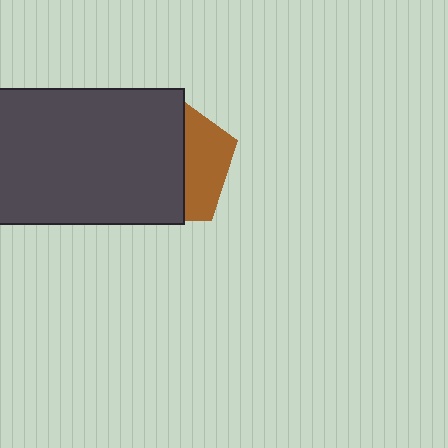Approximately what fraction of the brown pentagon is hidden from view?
Roughly 67% of the brown pentagon is hidden behind the dark gray rectangle.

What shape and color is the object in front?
The object in front is a dark gray rectangle.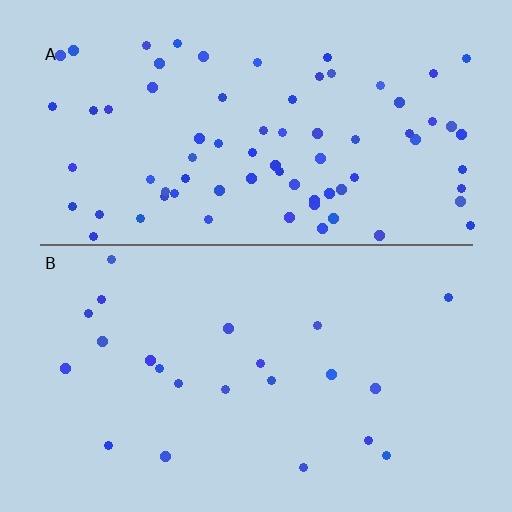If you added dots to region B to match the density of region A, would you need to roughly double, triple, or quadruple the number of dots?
Approximately triple.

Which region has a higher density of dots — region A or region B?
A (the top).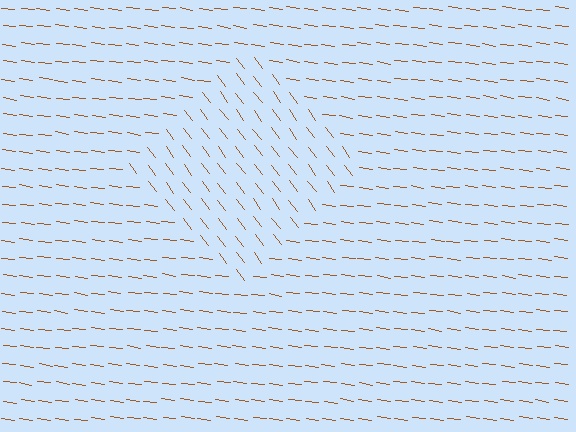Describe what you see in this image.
The image is filled with small brown line segments. A diamond region in the image has lines oriented differently from the surrounding lines, creating a visible texture boundary.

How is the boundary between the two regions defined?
The boundary is defined purely by a change in line orientation (approximately 45 degrees difference). All lines are the same color and thickness.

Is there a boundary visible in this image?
Yes, there is a texture boundary formed by a change in line orientation.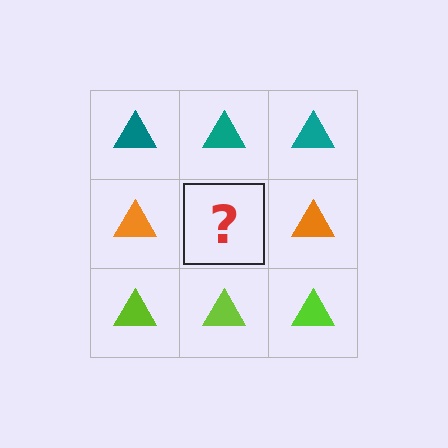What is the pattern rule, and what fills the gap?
The rule is that each row has a consistent color. The gap should be filled with an orange triangle.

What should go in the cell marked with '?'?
The missing cell should contain an orange triangle.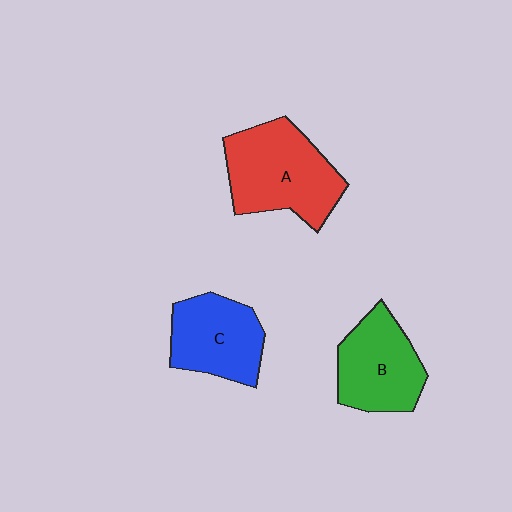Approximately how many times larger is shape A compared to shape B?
Approximately 1.3 times.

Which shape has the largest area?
Shape A (red).